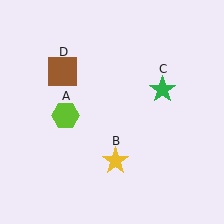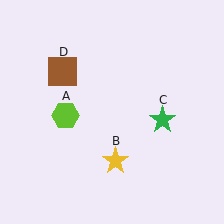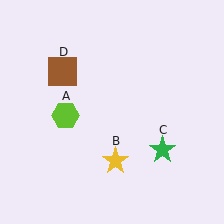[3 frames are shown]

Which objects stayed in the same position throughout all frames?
Lime hexagon (object A) and yellow star (object B) and brown square (object D) remained stationary.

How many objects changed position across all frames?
1 object changed position: green star (object C).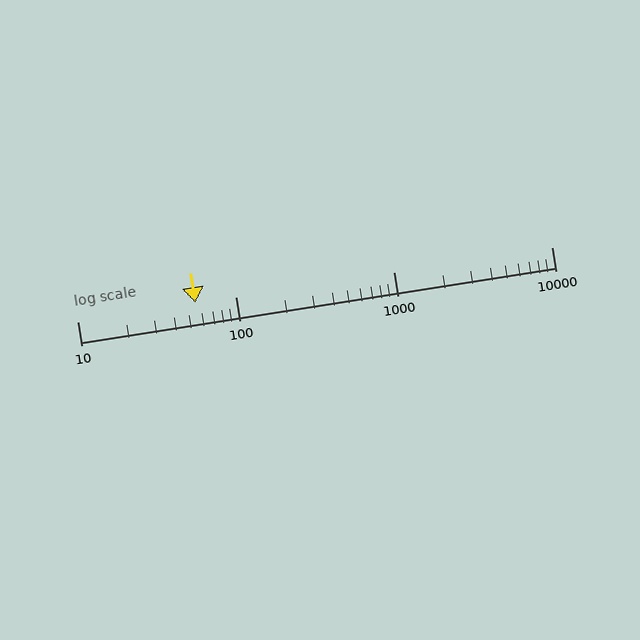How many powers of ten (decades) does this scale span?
The scale spans 3 decades, from 10 to 10000.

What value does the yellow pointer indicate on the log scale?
The pointer indicates approximately 56.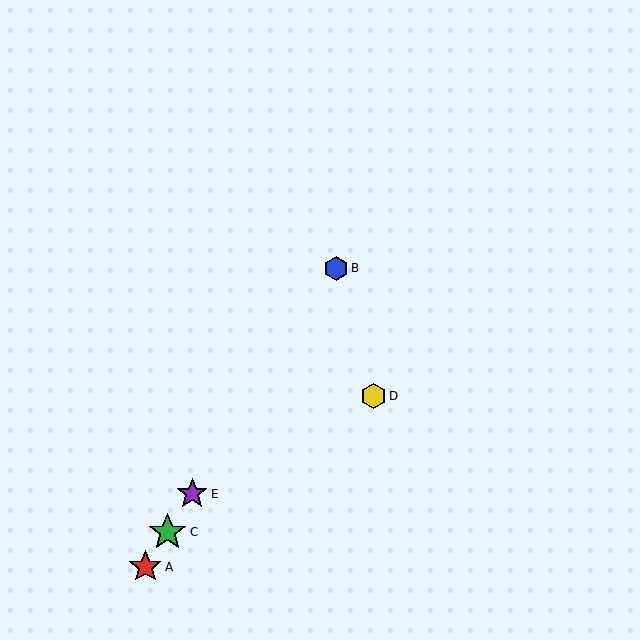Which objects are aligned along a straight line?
Objects A, B, C, E are aligned along a straight line.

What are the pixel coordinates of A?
Object A is at (145, 567).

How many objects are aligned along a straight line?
4 objects (A, B, C, E) are aligned along a straight line.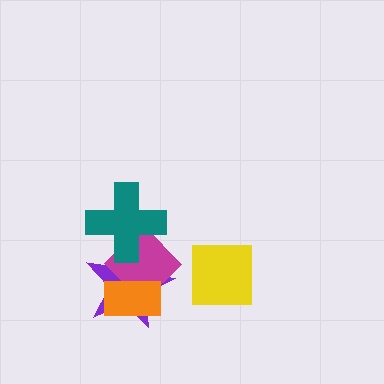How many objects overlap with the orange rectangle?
2 objects overlap with the orange rectangle.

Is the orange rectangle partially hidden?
No, no other shape covers it.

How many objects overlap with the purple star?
3 objects overlap with the purple star.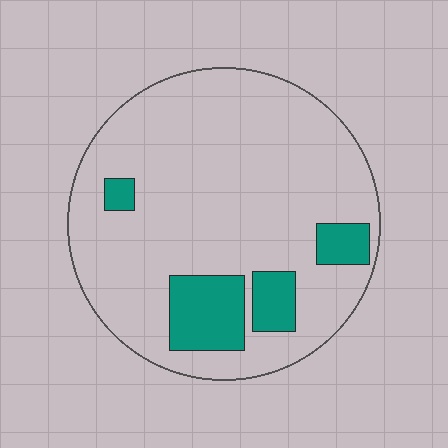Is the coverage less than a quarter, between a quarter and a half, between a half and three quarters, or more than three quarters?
Less than a quarter.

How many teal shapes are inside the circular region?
4.